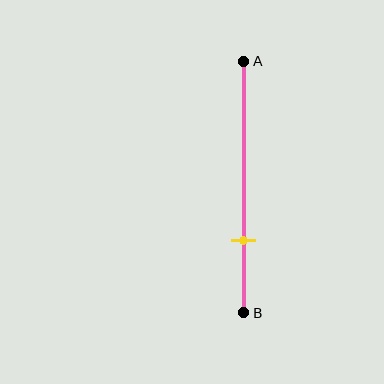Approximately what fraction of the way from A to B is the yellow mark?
The yellow mark is approximately 70% of the way from A to B.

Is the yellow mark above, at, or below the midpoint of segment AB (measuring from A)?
The yellow mark is below the midpoint of segment AB.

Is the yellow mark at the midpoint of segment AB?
No, the mark is at about 70% from A, not at the 50% midpoint.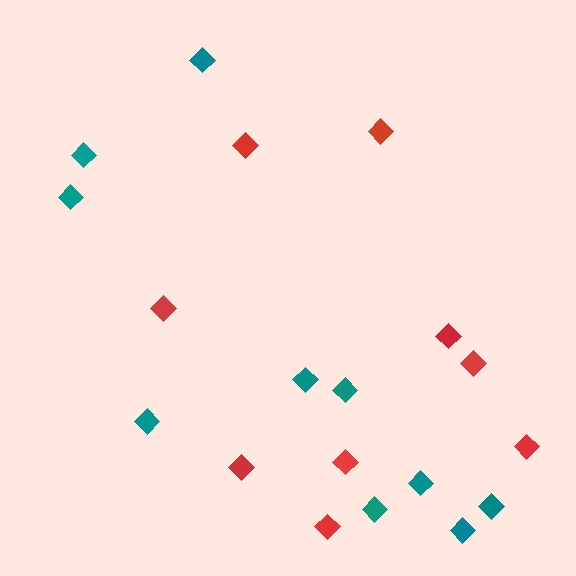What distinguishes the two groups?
There are 2 groups: one group of red diamonds (9) and one group of teal diamonds (10).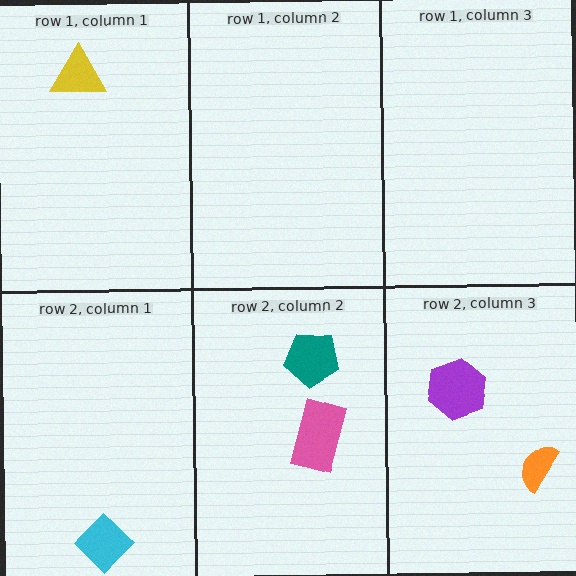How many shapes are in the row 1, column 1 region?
1.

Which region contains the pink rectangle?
The row 2, column 2 region.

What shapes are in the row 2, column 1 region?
The cyan diamond.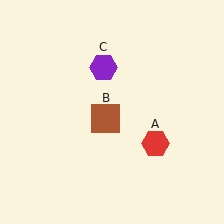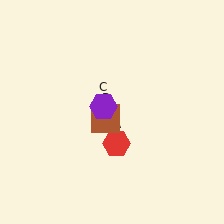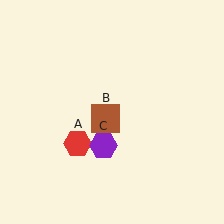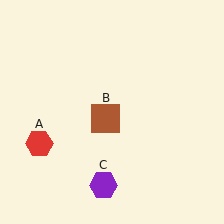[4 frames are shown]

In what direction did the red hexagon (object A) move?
The red hexagon (object A) moved left.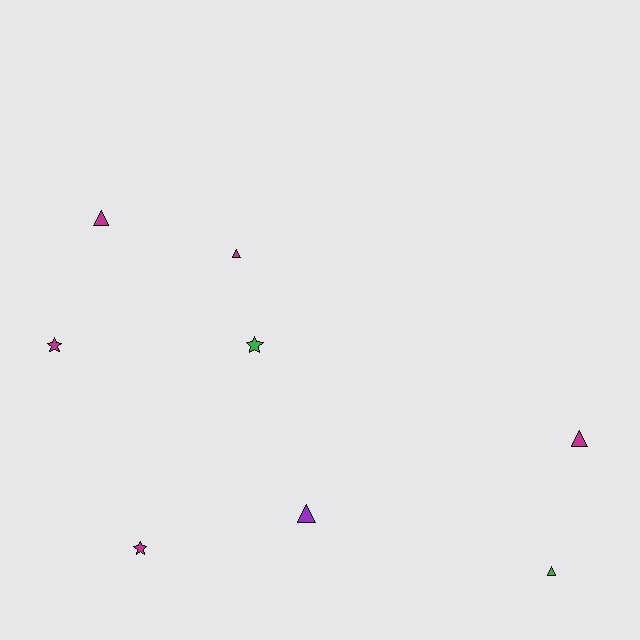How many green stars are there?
There is 1 green star.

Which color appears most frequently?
Magenta, with 5 objects.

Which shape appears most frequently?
Triangle, with 5 objects.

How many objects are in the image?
There are 8 objects.